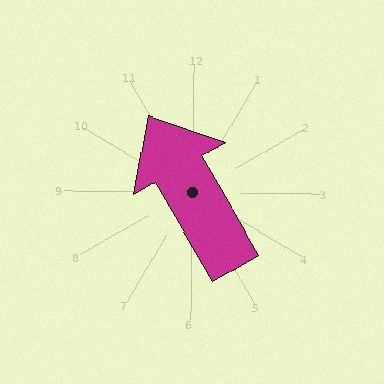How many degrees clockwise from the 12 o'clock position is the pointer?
Approximately 330 degrees.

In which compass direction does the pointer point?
Northwest.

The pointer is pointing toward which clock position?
Roughly 11 o'clock.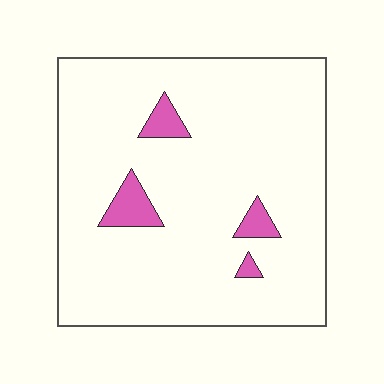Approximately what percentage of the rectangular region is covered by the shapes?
Approximately 5%.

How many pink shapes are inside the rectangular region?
4.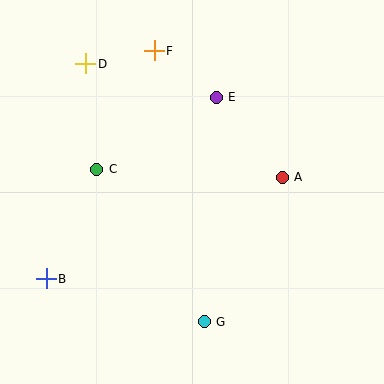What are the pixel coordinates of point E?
Point E is at (216, 97).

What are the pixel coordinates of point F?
Point F is at (154, 51).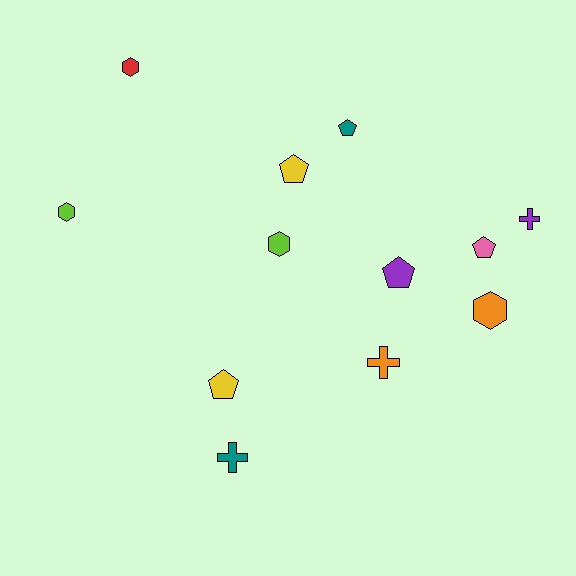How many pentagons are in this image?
There are 5 pentagons.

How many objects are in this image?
There are 12 objects.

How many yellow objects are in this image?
There are 2 yellow objects.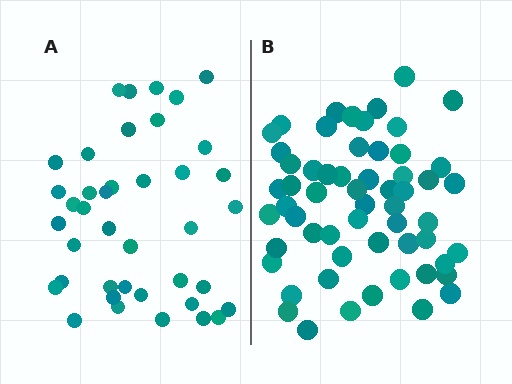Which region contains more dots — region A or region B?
Region B (the right region) has more dots.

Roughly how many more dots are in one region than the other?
Region B has approximately 20 more dots than region A.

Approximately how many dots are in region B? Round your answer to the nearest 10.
About 60 dots. (The exact count is 58, which rounds to 60.)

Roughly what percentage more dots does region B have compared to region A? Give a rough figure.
About 45% more.